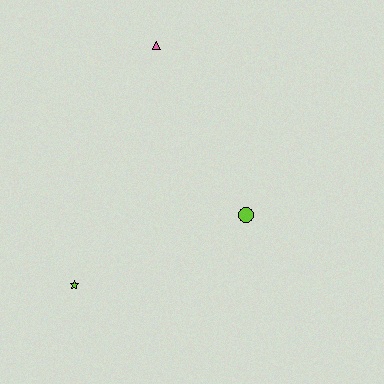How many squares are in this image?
There are no squares.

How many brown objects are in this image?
There are no brown objects.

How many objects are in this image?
There are 3 objects.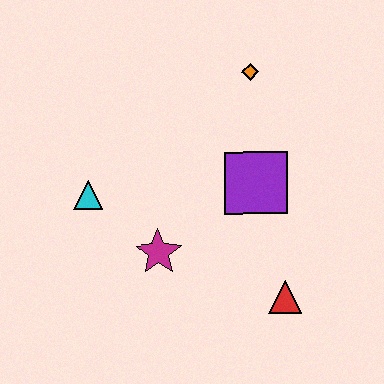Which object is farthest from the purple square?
The cyan triangle is farthest from the purple square.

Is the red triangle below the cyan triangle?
Yes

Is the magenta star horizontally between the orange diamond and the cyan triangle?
Yes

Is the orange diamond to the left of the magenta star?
No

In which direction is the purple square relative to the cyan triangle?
The purple square is to the right of the cyan triangle.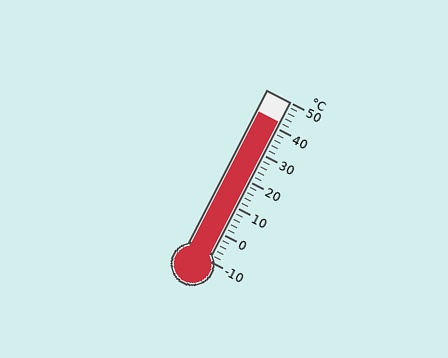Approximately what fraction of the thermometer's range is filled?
The thermometer is filled to approximately 85% of its range.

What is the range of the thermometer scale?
The thermometer scale ranges from -10°C to 50°C.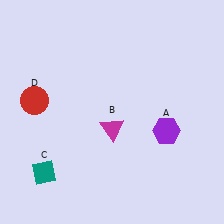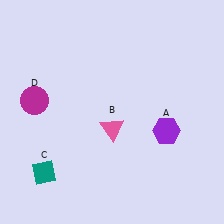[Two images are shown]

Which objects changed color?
B changed from magenta to pink. D changed from red to magenta.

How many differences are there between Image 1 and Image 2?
There are 2 differences between the two images.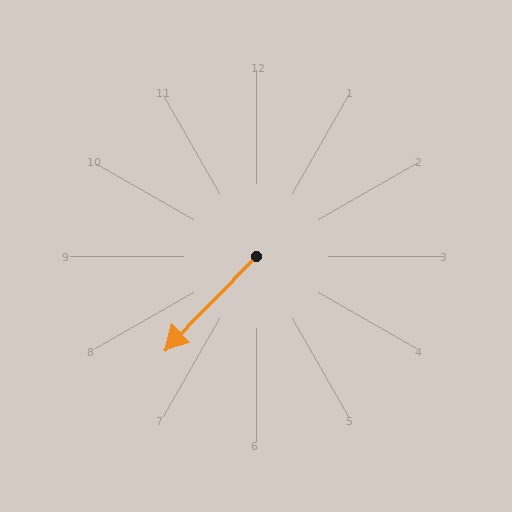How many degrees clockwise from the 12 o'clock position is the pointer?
Approximately 224 degrees.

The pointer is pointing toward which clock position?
Roughly 7 o'clock.